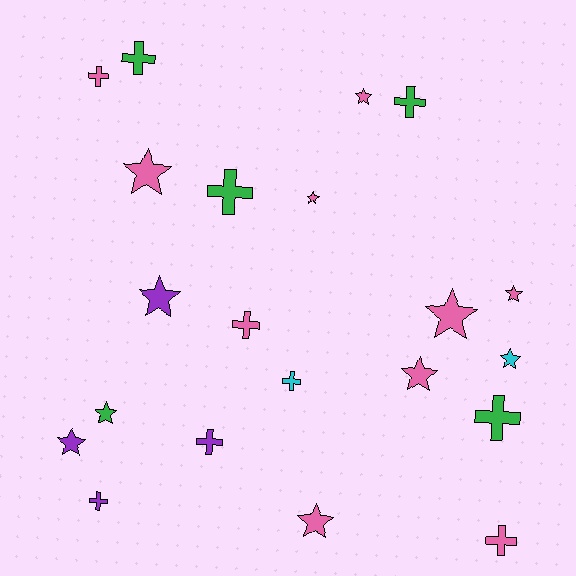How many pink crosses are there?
There are 3 pink crosses.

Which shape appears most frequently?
Star, with 11 objects.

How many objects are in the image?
There are 21 objects.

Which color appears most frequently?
Pink, with 10 objects.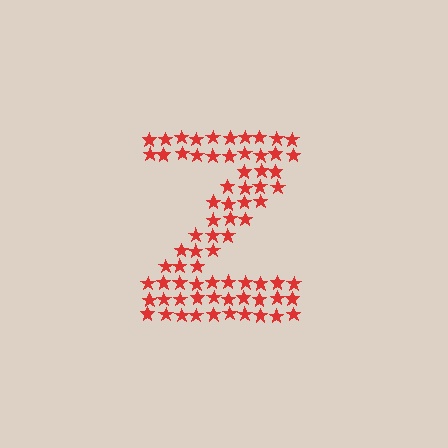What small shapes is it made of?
It is made of small stars.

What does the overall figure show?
The overall figure shows the letter Z.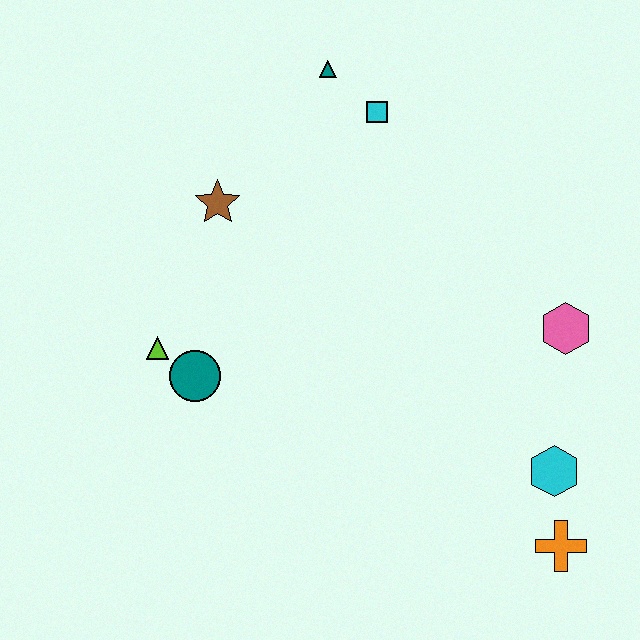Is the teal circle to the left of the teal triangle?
Yes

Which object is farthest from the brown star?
The orange cross is farthest from the brown star.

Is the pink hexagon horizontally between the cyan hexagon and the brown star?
No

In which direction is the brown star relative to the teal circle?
The brown star is above the teal circle.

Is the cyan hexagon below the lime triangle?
Yes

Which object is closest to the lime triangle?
The teal circle is closest to the lime triangle.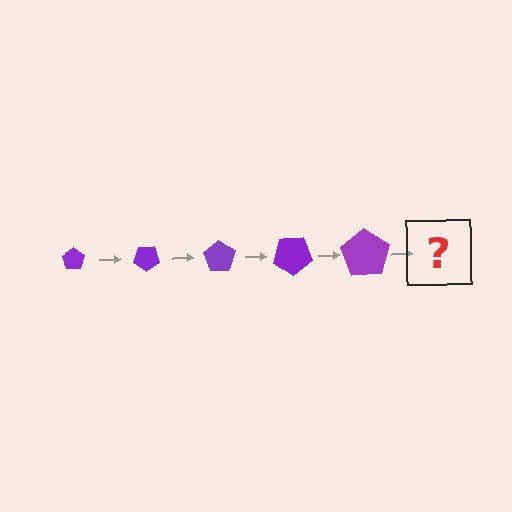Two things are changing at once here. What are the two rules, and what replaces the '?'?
The two rules are that the pentagon grows larger each step and it rotates 35 degrees each step. The '?' should be a pentagon, larger than the previous one and rotated 175 degrees from the start.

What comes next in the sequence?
The next element should be a pentagon, larger than the previous one and rotated 175 degrees from the start.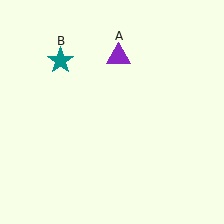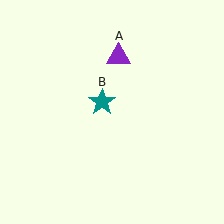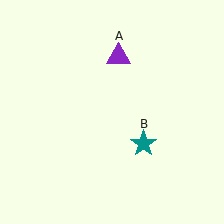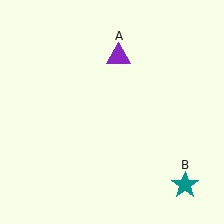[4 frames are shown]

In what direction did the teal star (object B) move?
The teal star (object B) moved down and to the right.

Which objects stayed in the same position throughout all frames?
Purple triangle (object A) remained stationary.